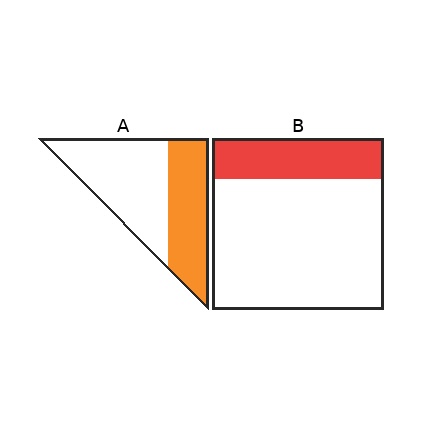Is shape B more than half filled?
No.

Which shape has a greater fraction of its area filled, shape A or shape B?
Shape A.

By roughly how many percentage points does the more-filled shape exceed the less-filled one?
By roughly 20 percentage points (A over B).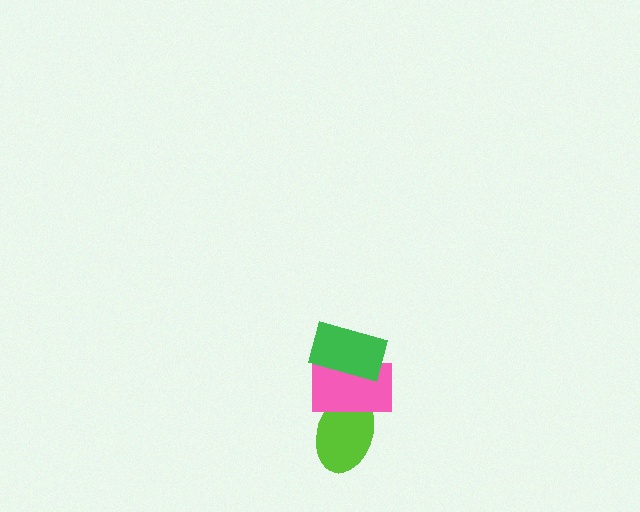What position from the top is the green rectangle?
The green rectangle is 1st from the top.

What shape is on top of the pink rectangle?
The green rectangle is on top of the pink rectangle.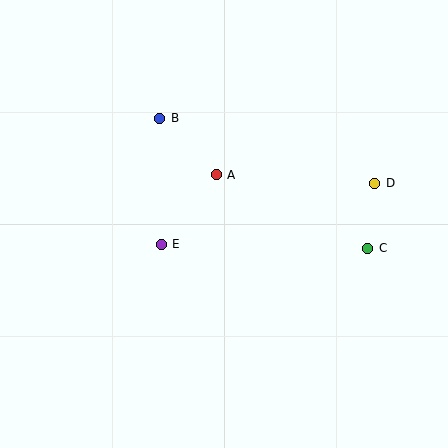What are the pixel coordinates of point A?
Point A is at (216, 175).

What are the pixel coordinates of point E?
Point E is at (161, 244).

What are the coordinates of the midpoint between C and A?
The midpoint between C and A is at (292, 211).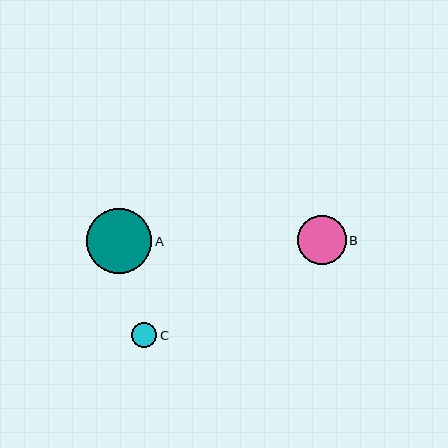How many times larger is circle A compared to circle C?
Circle A is approximately 2.6 times the size of circle C.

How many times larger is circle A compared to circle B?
Circle A is approximately 1.3 times the size of circle B.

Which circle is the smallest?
Circle C is the smallest with a size of approximately 25 pixels.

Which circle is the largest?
Circle A is the largest with a size of approximately 65 pixels.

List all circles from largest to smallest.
From largest to smallest: A, B, C.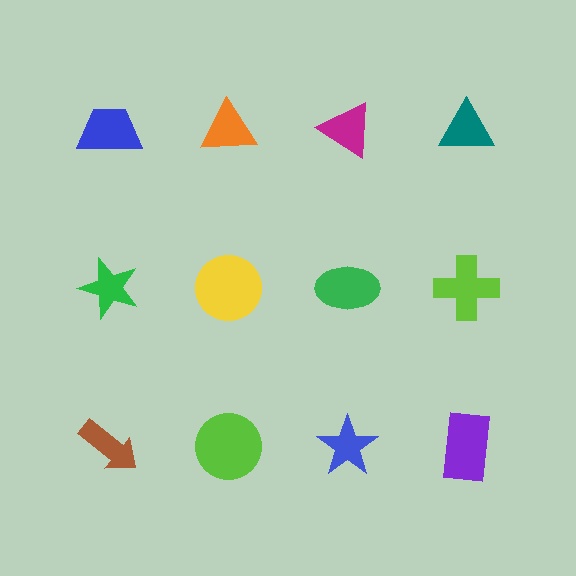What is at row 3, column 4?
A purple rectangle.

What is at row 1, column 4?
A teal triangle.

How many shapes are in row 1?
4 shapes.